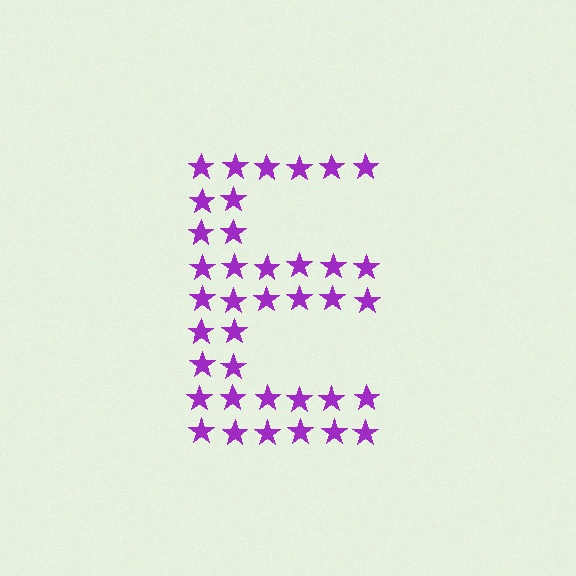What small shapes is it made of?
It is made of small stars.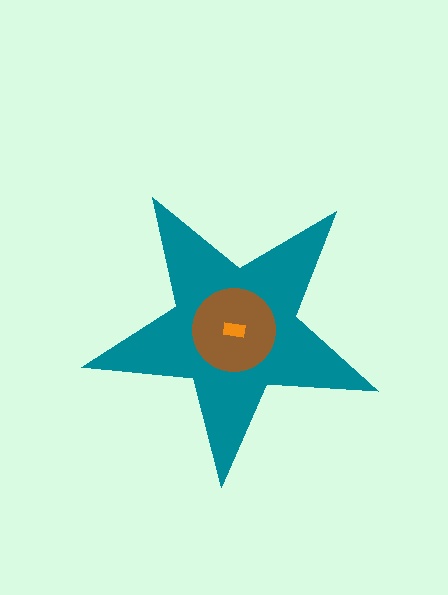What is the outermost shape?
The teal star.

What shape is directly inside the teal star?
The brown circle.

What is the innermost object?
The orange rectangle.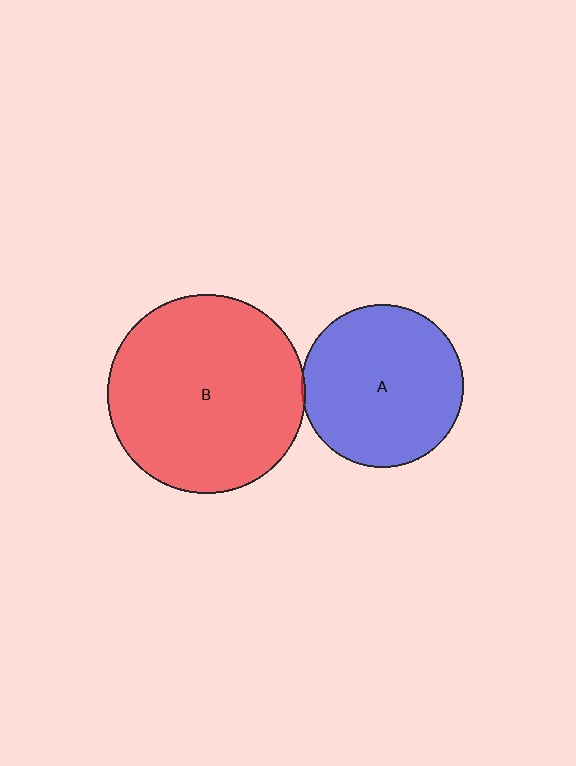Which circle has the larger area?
Circle B (red).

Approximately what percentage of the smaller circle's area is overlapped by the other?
Approximately 5%.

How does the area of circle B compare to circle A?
Approximately 1.5 times.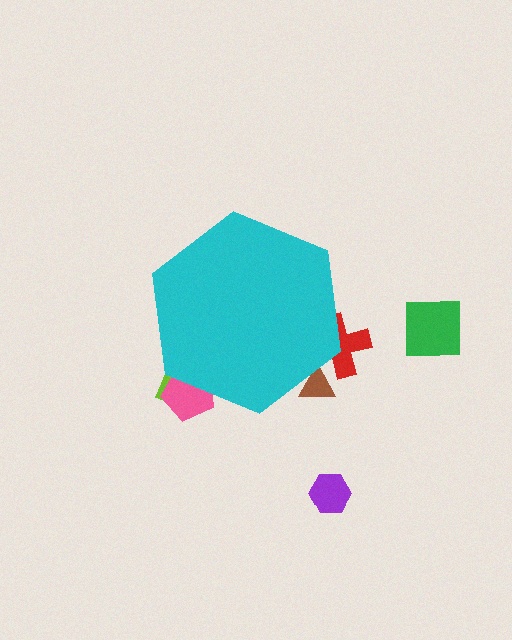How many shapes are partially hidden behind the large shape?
4 shapes are partially hidden.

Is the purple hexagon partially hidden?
No, the purple hexagon is fully visible.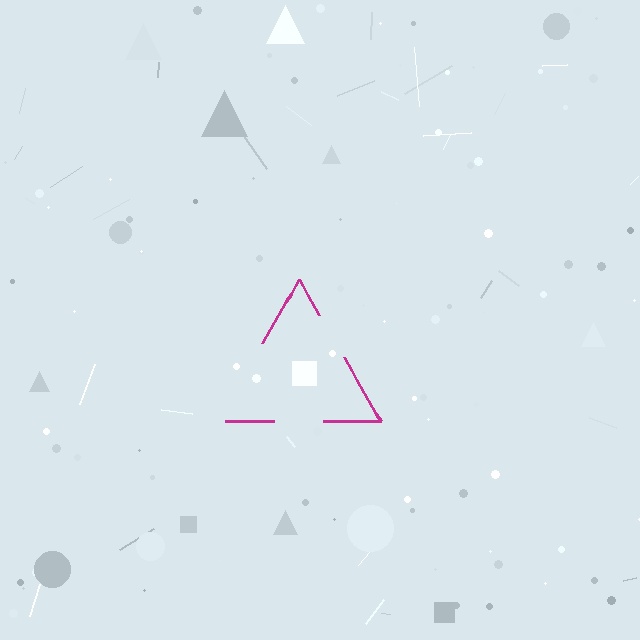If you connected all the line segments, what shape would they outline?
They would outline a triangle.